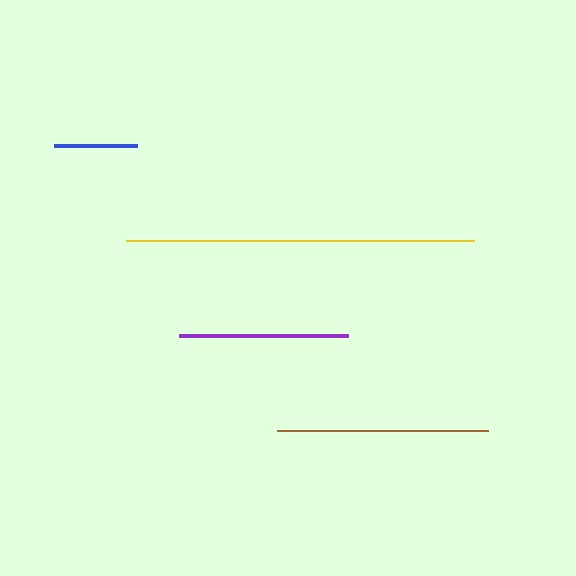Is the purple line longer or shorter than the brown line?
The brown line is longer than the purple line.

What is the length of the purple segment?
The purple segment is approximately 169 pixels long.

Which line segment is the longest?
The yellow line is the longest at approximately 348 pixels.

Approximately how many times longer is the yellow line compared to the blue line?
The yellow line is approximately 4.2 times the length of the blue line.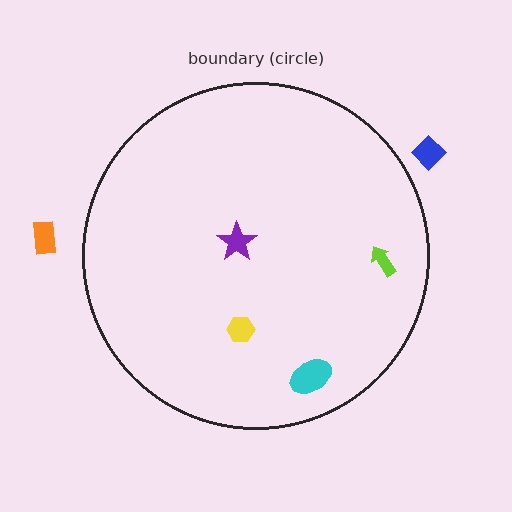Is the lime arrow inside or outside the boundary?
Inside.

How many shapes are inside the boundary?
4 inside, 2 outside.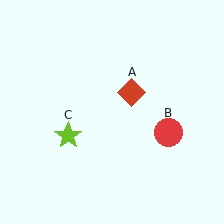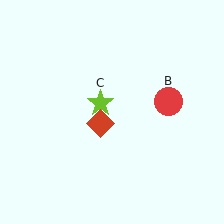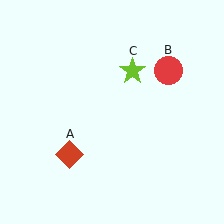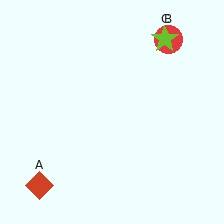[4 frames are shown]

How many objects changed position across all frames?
3 objects changed position: red diamond (object A), red circle (object B), lime star (object C).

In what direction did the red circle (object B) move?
The red circle (object B) moved up.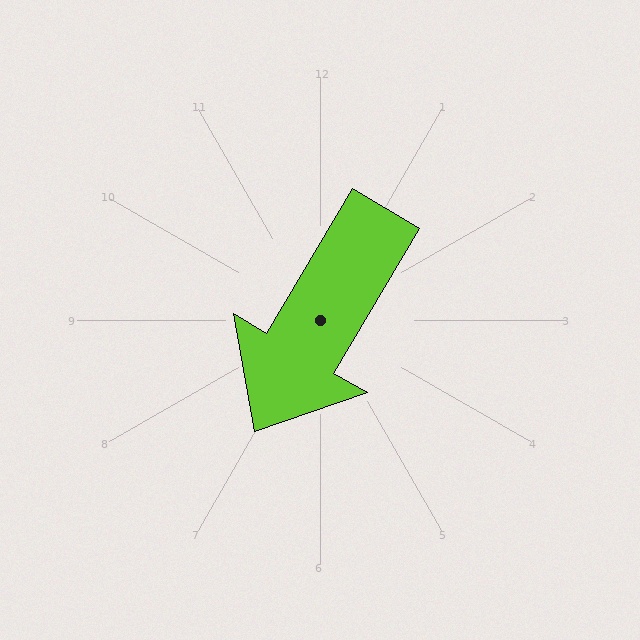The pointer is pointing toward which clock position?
Roughly 7 o'clock.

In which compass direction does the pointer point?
Southwest.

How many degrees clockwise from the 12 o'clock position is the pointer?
Approximately 211 degrees.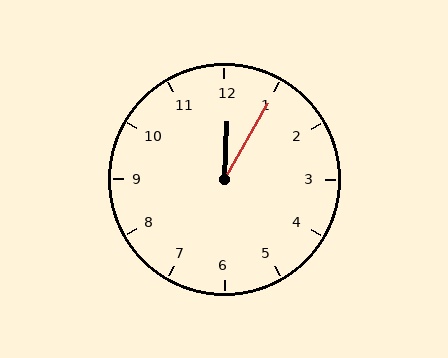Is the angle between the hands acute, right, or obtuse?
It is acute.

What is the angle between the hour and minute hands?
Approximately 28 degrees.